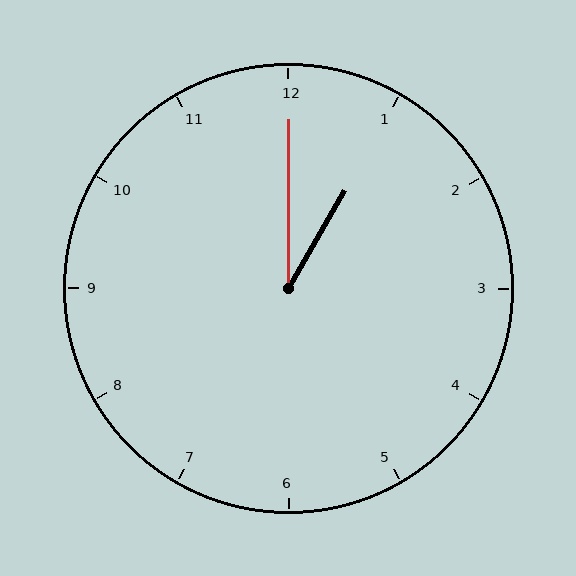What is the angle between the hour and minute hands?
Approximately 30 degrees.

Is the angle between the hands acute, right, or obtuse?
It is acute.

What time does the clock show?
1:00.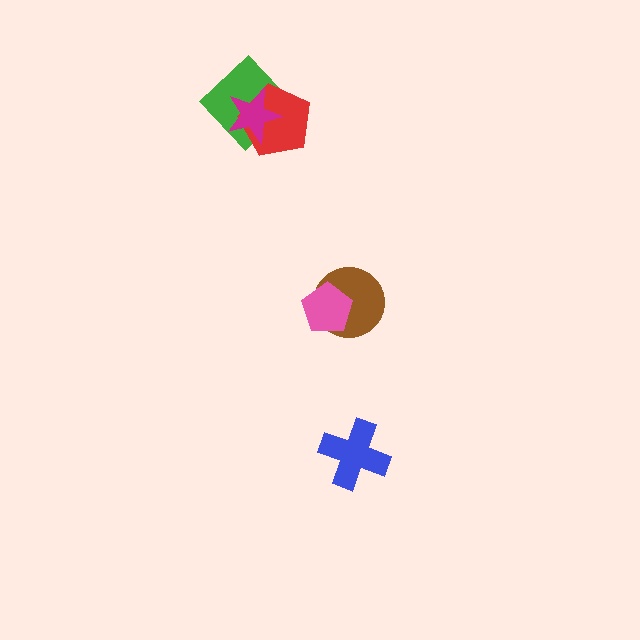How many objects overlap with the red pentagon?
2 objects overlap with the red pentagon.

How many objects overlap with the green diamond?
2 objects overlap with the green diamond.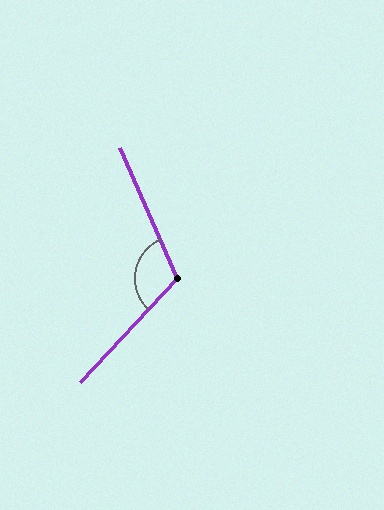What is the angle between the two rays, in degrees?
Approximately 113 degrees.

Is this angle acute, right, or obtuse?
It is obtuse.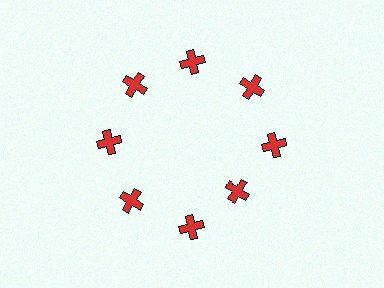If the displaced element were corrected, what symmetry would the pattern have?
It would have 8-fold rotational symmetry — the pattern would map onto itself every 45 degrees.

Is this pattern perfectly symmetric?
No. The 8 red crosses are arranged in a ring, but one element near the 4 o'clock position is pulled inward toward the center, breaking the 8-fold rotational symmetry.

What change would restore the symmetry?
The symmetry would be restored by moving it outward, back onto the ring so that all 8 crosses sit at equal angles and equal distance from the center.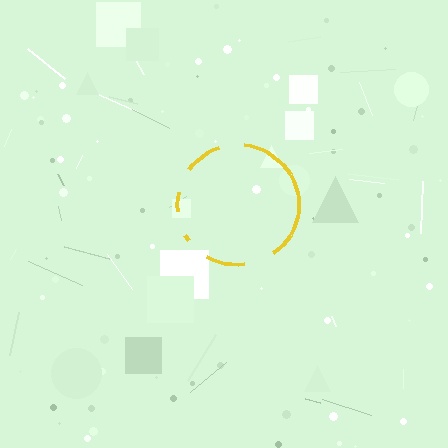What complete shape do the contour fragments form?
The contour fragments form a circle.